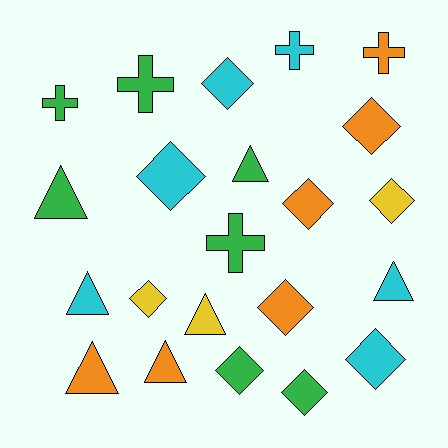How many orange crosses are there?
There is 1 orange cross.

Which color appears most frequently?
Green, with 7 objects.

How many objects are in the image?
There are 22 objects.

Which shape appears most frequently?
Diamond, with 10 objects.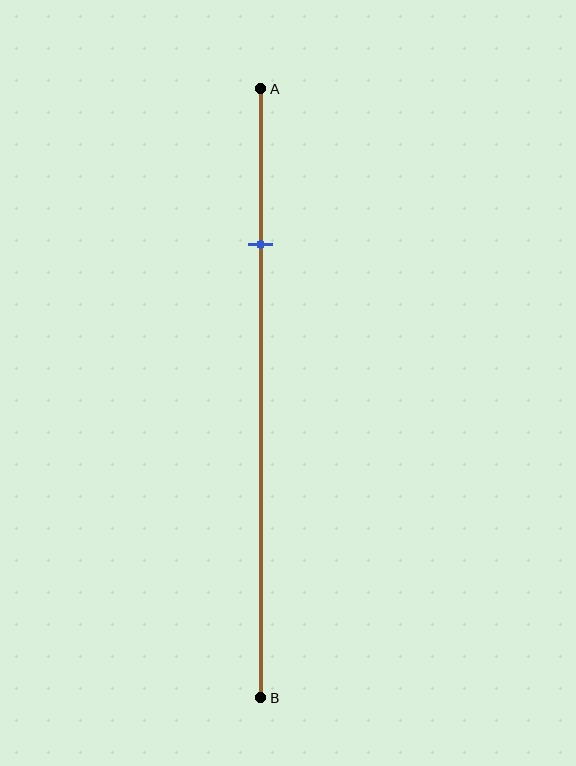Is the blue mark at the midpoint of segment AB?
No, the mark is at about 25% from A, not at the 50% midpoint.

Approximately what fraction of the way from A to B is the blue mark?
The blue mark is approximately 25% of the way from A to B.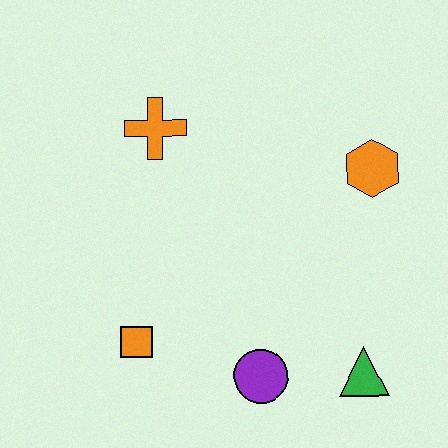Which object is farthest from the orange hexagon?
The orange square is farthest from the orange hexagon.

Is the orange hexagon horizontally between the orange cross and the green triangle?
No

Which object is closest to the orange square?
The purple circle is closest to the orange square.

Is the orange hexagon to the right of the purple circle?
Yes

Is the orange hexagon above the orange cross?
No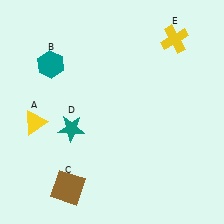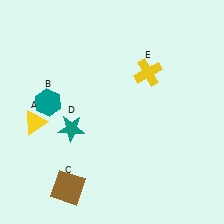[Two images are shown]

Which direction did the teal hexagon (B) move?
The teal hexagon (B) moved down.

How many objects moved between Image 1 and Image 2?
2 objects moved between the two images.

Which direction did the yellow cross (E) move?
The yellow cross (E) moved down.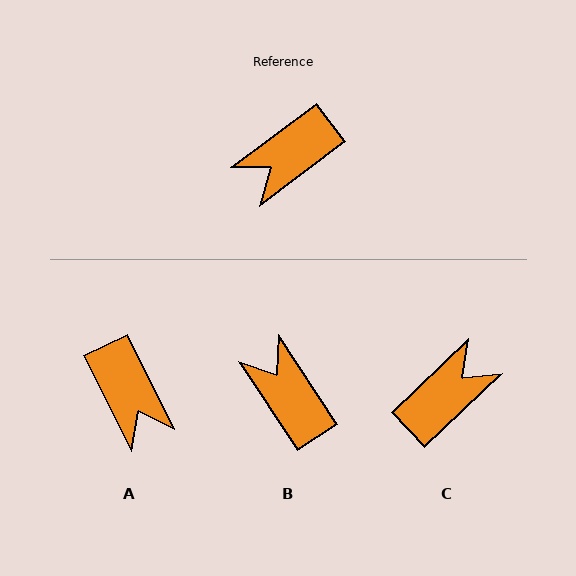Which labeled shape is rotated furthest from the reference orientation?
C, about 174 degrees away.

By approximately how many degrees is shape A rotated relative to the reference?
Approximately 79 degrees counter-clockwise.